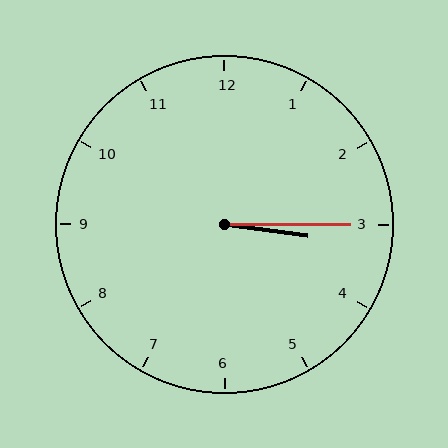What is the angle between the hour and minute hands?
Approximately 8 degrees.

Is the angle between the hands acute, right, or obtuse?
It is acute.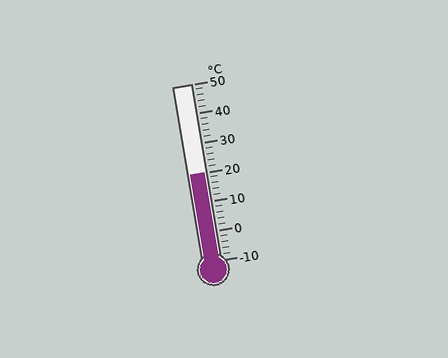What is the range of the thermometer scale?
The thermometer scale ranges from -10°C to 50°C.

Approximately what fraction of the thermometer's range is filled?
The thermometer is filled to approximately 50% of its range.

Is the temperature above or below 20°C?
The temperature is at 20°C.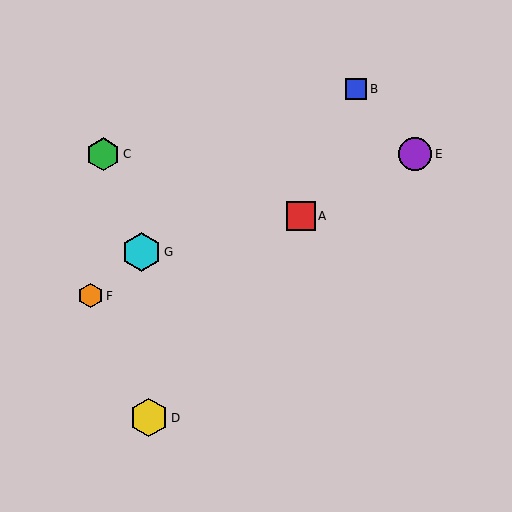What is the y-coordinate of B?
Object B is at y≈89.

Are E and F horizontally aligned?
No, E is at y≈154 and F is at y≈296.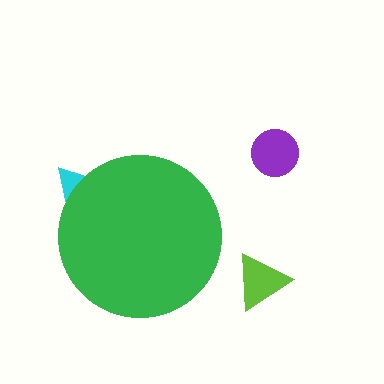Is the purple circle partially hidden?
No, the purple circle is fully visible.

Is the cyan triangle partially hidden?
Yes, the cyan triangle is partially hidden behind the green circle.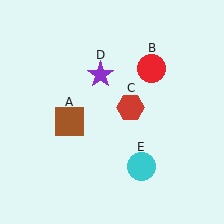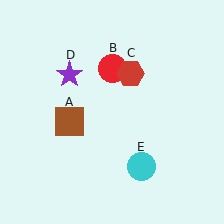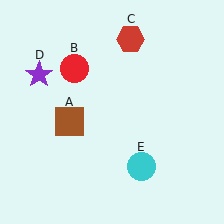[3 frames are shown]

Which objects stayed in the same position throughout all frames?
Brown square (object A) and cyan circle (object E) remained stationary.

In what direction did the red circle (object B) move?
The red circle (object B) moved left.